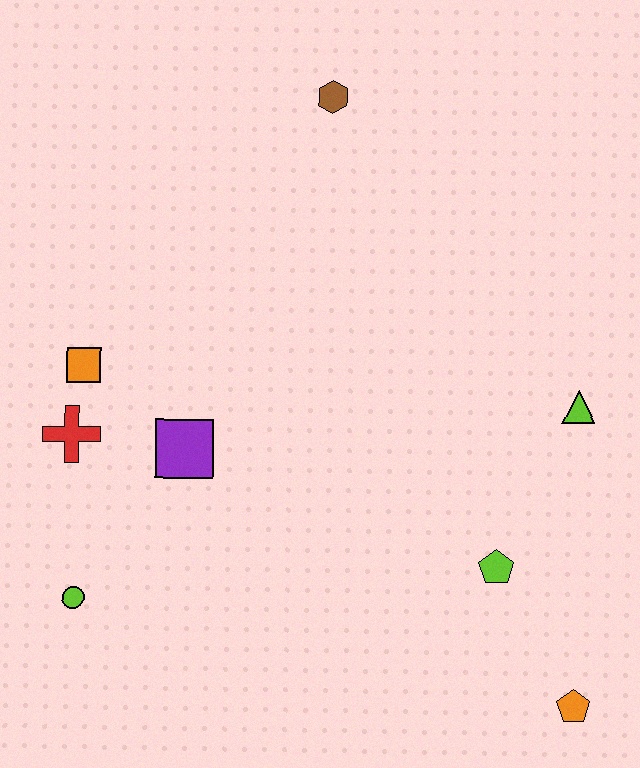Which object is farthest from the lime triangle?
The lime circle is farthest from the lime triangle.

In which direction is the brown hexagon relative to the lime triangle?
The brown hexagon is above the lime triangle.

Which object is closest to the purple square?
The red cross is closest to the purple square.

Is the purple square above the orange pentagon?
Yes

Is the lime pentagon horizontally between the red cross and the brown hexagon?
No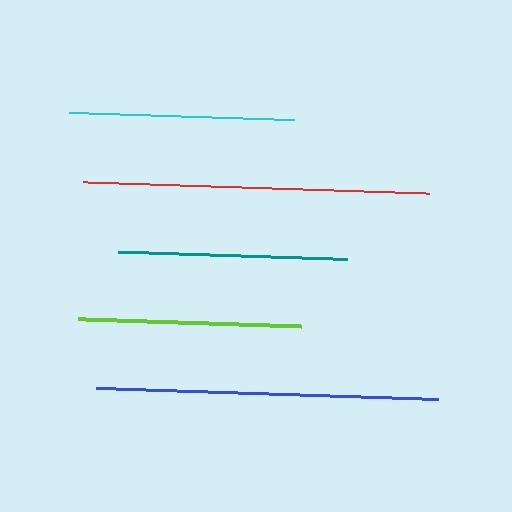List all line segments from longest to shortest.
From longest to shortest: red, blue, teal, cyan, lime.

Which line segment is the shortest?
The lime line is the shortest at approximately 223 pixels.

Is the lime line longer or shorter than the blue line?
The blue line is longer than the lime line.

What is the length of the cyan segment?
The cyan segment is approximately 226 pixels long.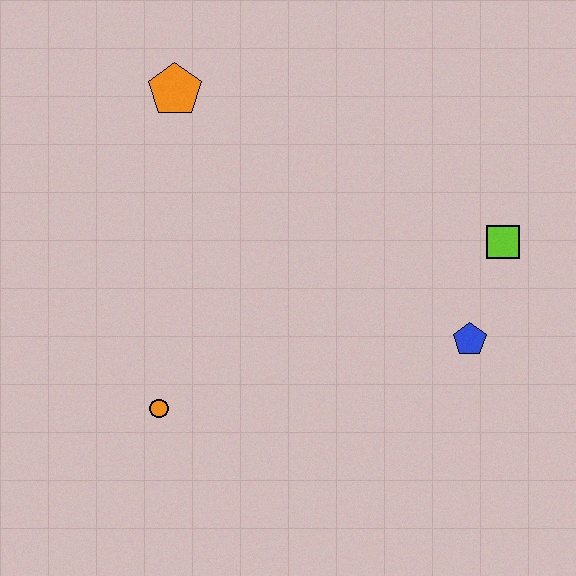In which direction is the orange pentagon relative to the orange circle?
The orange pentagon is above the orange circle.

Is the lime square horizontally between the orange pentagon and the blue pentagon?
No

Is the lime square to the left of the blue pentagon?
No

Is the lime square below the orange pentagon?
Yes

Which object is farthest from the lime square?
The orange circle is farthest from the lime square.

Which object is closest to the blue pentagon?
The lime square is closest to the blue pentagon.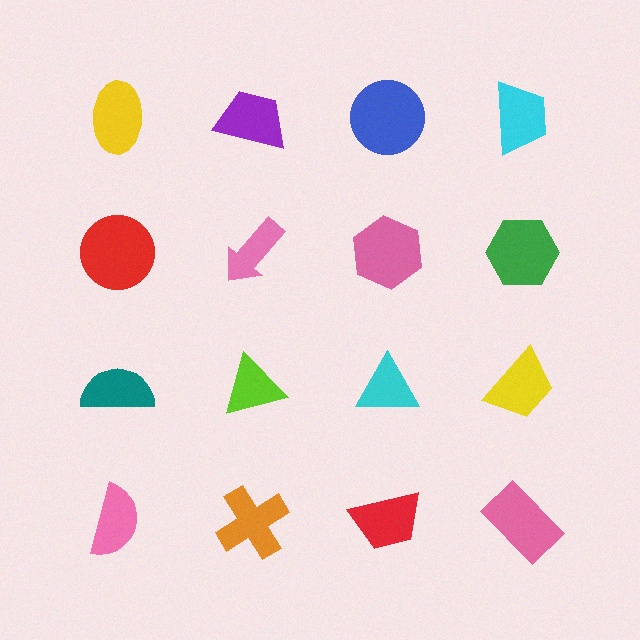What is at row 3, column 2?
A lime triangle.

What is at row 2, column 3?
A pink hexagon.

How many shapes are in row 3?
4 shapes.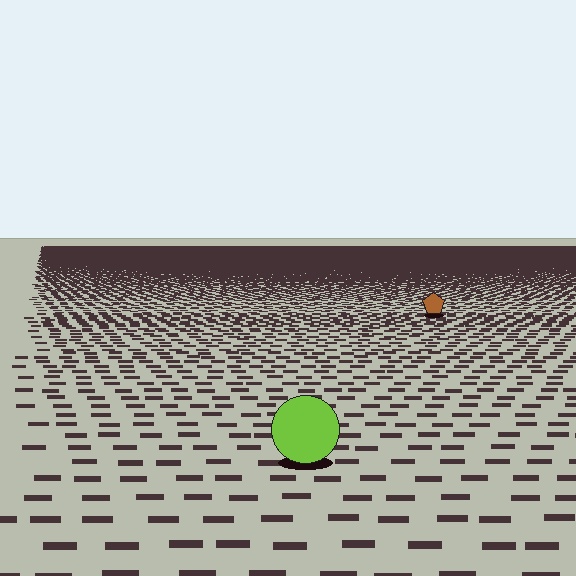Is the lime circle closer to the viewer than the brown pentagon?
Yes. The lime circle is closer — you can tell from the texture gradient: the ground texture is coarser near it.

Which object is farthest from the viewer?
The brown pentagon is farthest from the viewer. It appears smaller and the ground texture around it is denser.